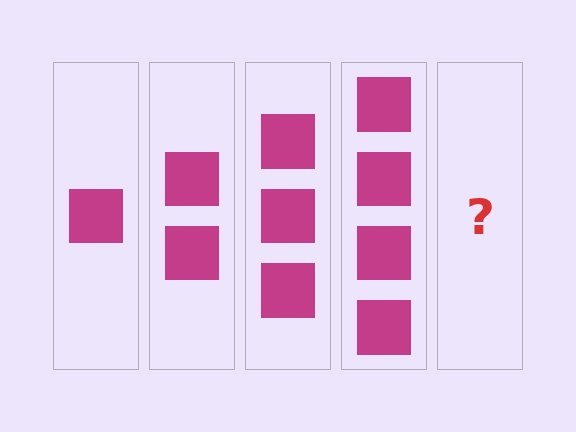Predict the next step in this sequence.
The next step is 5 squares.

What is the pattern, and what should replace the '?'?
The pattern is that each step adds one more square. The '?' should be 5 squares.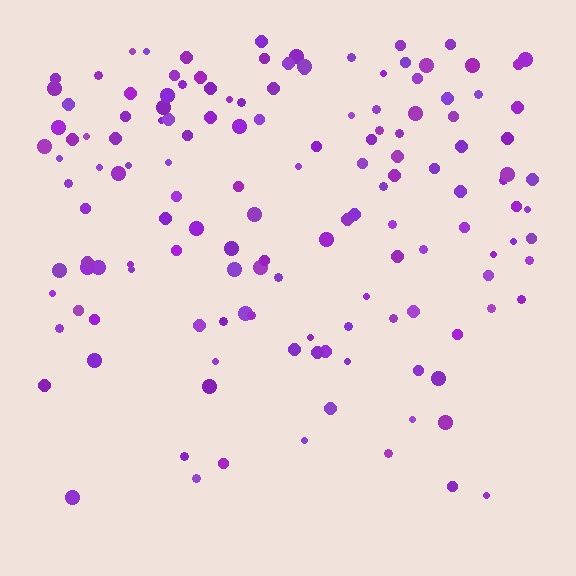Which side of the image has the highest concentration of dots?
The top.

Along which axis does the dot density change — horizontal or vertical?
Vertical.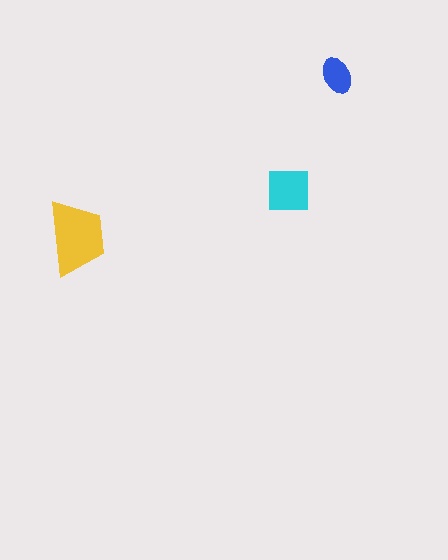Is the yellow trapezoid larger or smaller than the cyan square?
Larger.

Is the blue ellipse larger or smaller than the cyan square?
Smaller.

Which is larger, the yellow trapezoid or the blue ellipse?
The yellow trapezoid.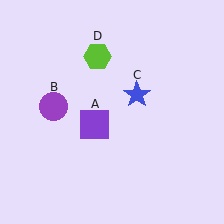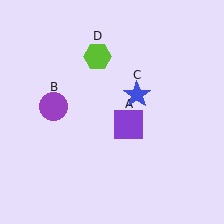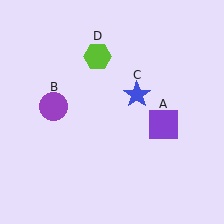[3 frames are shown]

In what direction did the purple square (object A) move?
The purple square (object A) moved right.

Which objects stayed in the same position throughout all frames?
Purple circle (object B) and blue star (object C) and lime hexagon (object D) remained stationary.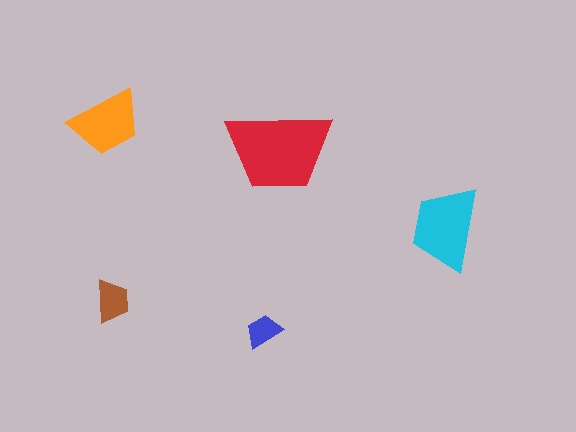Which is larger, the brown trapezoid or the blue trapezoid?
The brown one.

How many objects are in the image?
There are 5 objects in the image.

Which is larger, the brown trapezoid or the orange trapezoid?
The orange one.